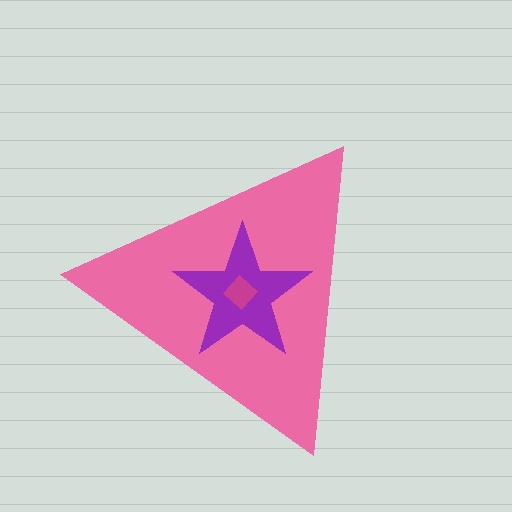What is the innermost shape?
The magenta diamond.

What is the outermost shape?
The pink triangle.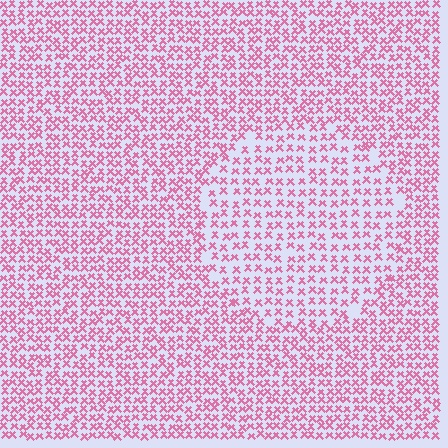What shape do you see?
I see a circle.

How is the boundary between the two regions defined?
The boundary is defined by a change in element density (approximately 1.6x ratio). All elements are the same color, size, and shape.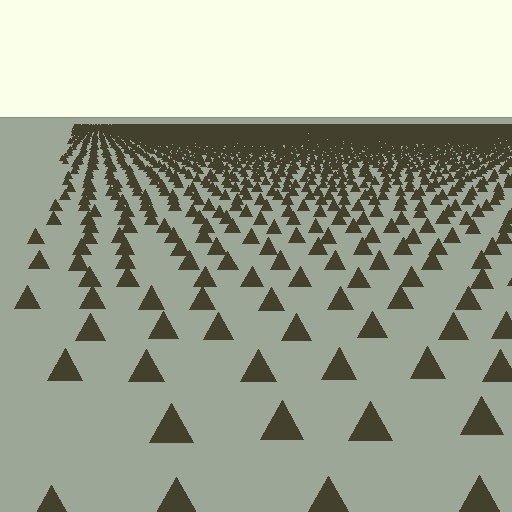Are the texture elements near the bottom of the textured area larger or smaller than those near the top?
Larger. Near the bottom, elements are closer to the viewer and appear at a bigger on-screen size.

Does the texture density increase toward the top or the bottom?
Density increases toward the top.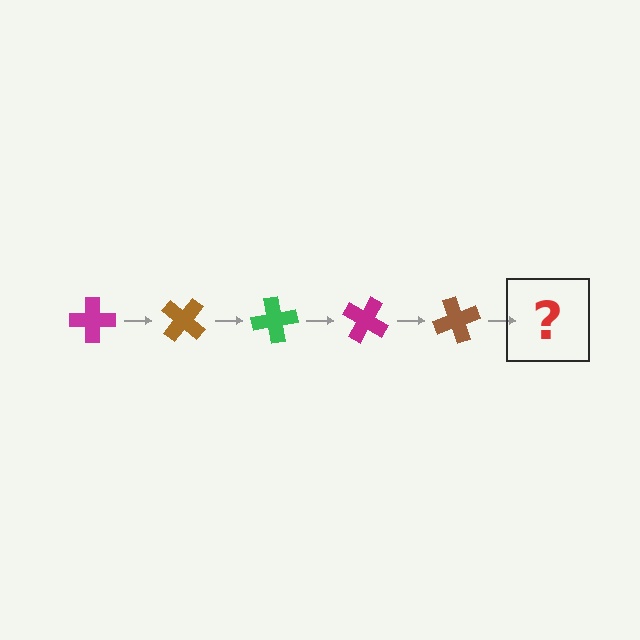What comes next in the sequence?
The next element should be a green cross, rotated 200 degrees from the start.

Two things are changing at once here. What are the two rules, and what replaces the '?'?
The two rules are that it rotates 40 degrees each step and the color cycles through magenta, brown, and green. The '?' should be a green cross, rotated 200 degrees from the start.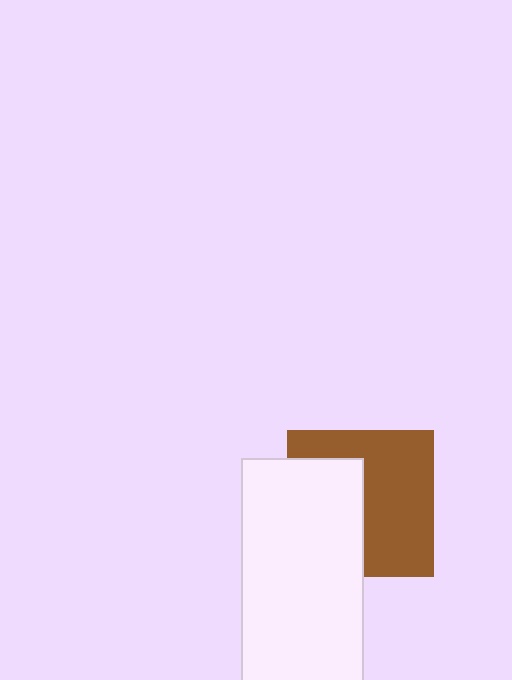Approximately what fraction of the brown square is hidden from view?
Roughly 42% of the brown square is hidden behind the white rectangle.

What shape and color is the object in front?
The object in front is a white rectangle.